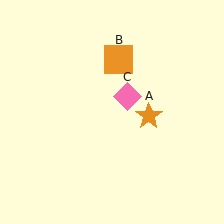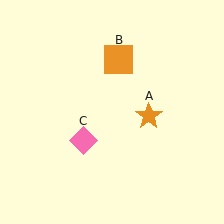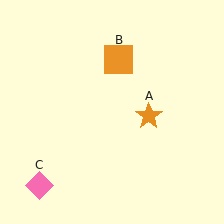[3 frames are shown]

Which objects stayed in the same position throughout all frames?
Orange star (object A) and orange square (object B) remained stationary.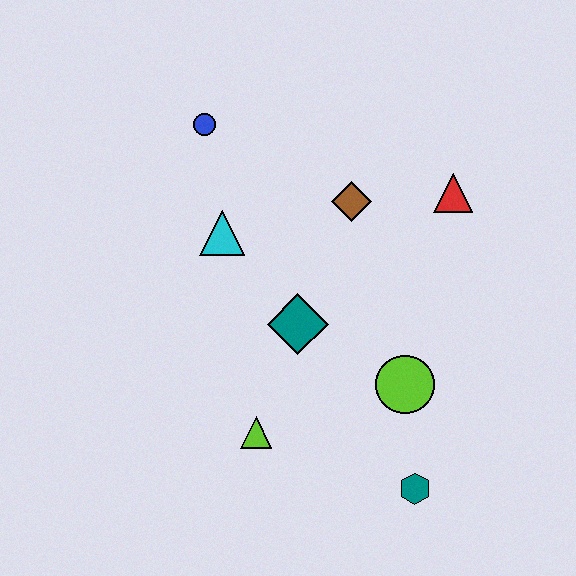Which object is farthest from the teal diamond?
The blue circle is farthest from the teal diamond.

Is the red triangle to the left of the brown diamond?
No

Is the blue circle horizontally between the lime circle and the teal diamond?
No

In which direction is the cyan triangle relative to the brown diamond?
The cyan triangle is to the left of the brown diamond.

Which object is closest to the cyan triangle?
The blue circle is closest to the cyan triangle.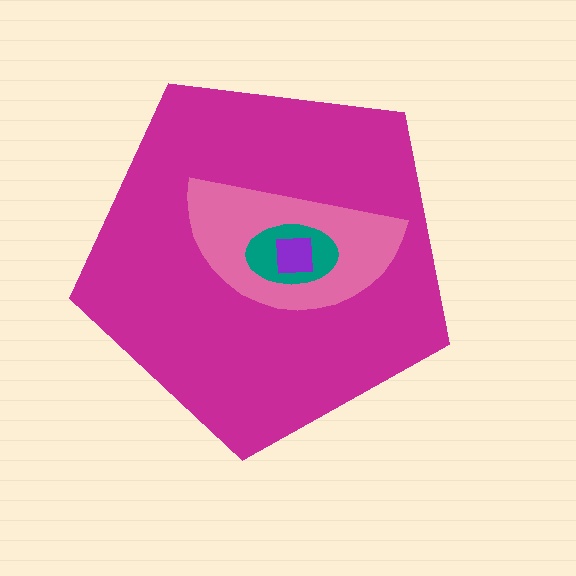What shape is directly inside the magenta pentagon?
The pink semicircle.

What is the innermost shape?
The purple square.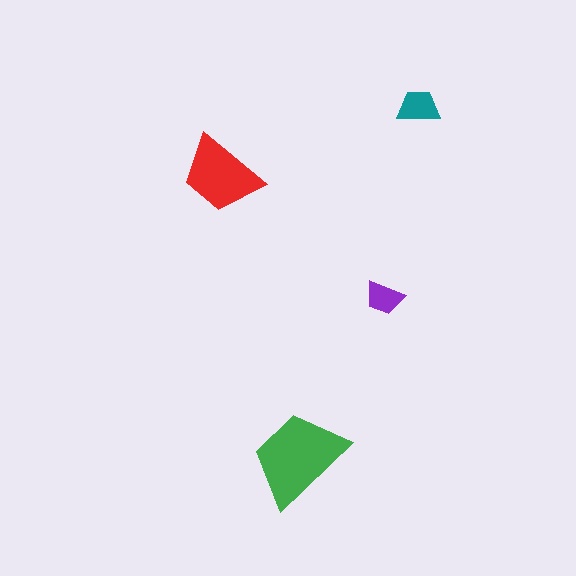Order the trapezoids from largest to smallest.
the green one, the red one, the teal one, the purple one.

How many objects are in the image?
There are 4 objects in the image.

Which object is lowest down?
The green trapezoid is bottommost.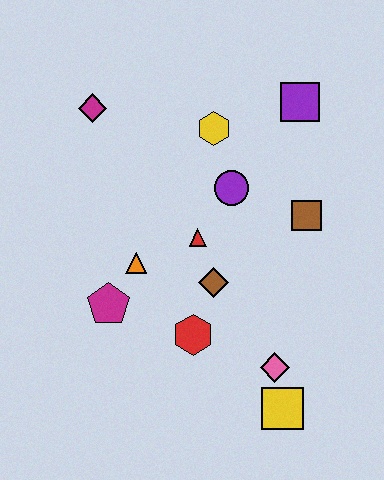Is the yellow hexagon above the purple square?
No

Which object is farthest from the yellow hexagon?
The yellow square is farthest from the yellow hexagon.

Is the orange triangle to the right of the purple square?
No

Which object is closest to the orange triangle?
The magenta pentagon is closest to the orange triangle.